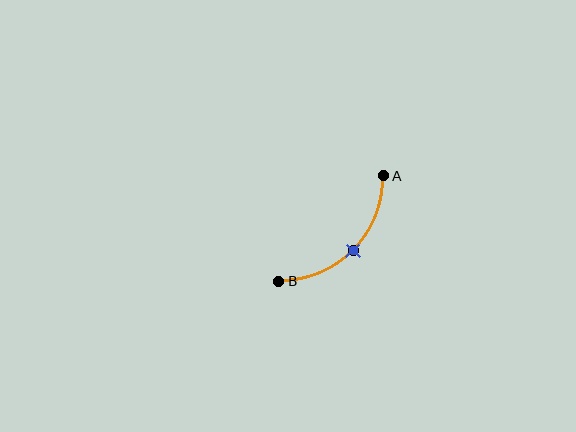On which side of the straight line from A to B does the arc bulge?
The arc bulges below and to the right of the straight line connecting A and B.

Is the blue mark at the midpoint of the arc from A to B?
Yes. The blue mark lies on the arc at equal arc-length from both A and B — it is the arc midpoint.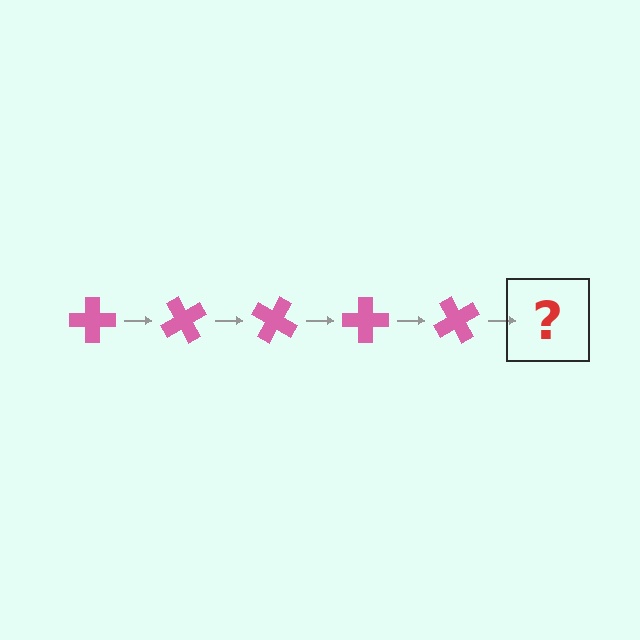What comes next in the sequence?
The next element should be a pink cross rotated 300 degrees.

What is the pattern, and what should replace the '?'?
The pattern is that the cross rotates 60 degrees each step. The '?' should be a pink cross rotated 300 degrees.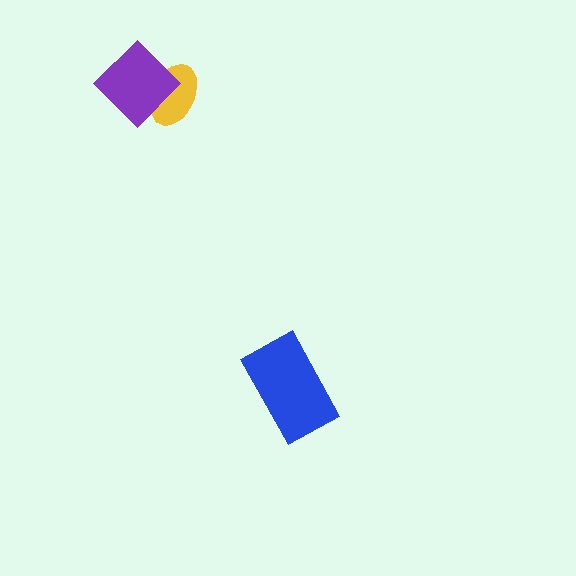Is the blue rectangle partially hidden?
No, no other shape covers it.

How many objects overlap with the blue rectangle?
0 objects overlap with the blue rectangle.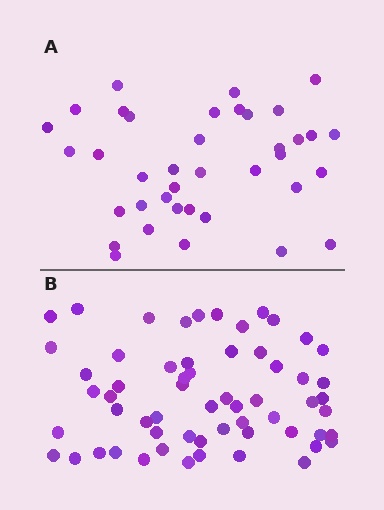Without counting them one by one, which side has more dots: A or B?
Region B (the bottom region) has more dots.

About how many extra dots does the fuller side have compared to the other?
Region B has approximately 20 more dots than region A.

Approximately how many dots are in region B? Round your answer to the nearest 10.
About 60 dots.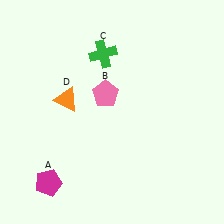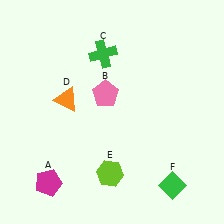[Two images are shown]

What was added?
A lime hexagon (E), a green diamond (F) were added in Image 2.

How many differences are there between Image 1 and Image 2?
There are 2 differences between the two images.